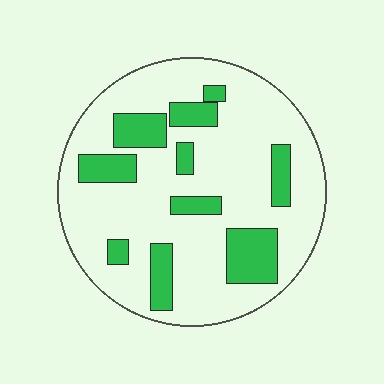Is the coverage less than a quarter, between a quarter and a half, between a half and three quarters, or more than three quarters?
Less than a quarter.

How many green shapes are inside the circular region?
10.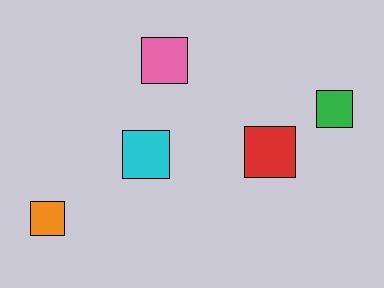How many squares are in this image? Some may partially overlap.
There are 5 squares.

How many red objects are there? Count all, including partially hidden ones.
There is 1 red object.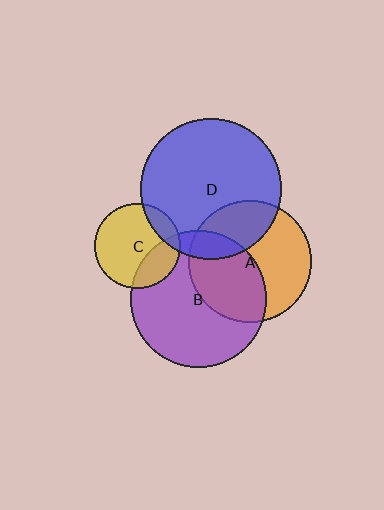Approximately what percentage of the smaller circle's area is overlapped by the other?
Approximately 10%.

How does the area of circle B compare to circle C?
Approximately 2.5 times.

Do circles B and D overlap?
Yes.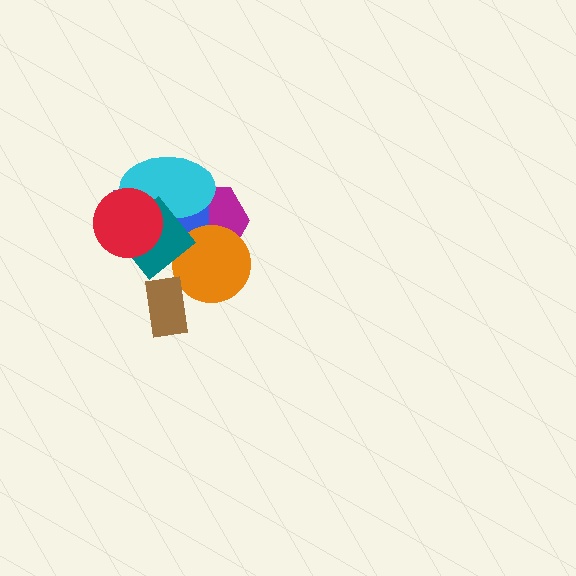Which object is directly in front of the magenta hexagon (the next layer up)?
The blue rectangle is directly in front of the magenta hexagon.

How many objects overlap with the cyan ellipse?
4 objects overlap with the cyan ellipse.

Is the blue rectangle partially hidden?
Yes, it is partially covered by another shape.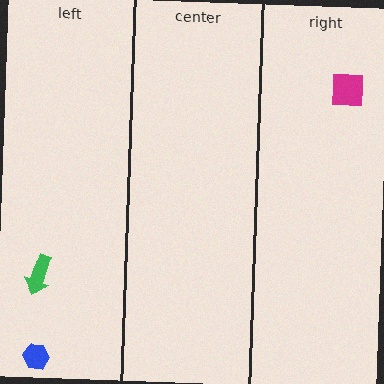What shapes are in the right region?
The magenta square.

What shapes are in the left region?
The green arrow, the blue hexagon.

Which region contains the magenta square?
The right region.